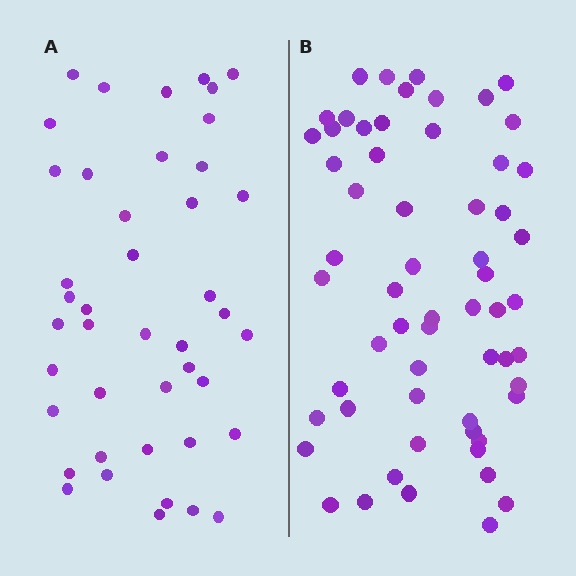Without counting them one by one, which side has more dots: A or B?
Region B (the right region) has more dots.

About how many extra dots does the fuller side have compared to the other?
Region B has approximately 15 more dots than region A.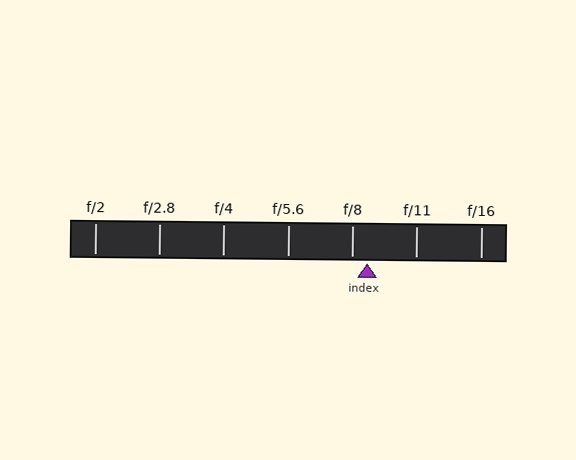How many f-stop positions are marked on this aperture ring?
There are 7 f-stop positions marked.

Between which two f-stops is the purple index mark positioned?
The index mark is between f/8 and f/11.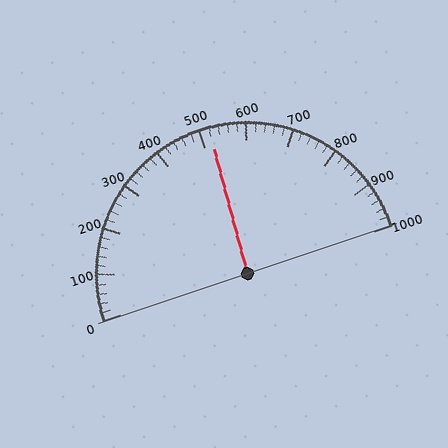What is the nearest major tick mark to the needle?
The nearest major tick mark is 500.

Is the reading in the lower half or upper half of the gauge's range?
The reading is in the upper half of the range (0 to 1000).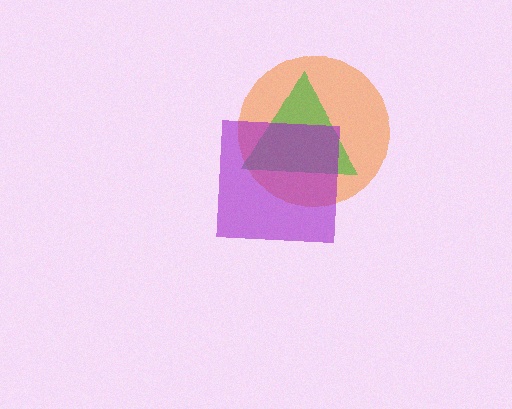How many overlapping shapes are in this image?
There are 3 overlapping shapes in the image.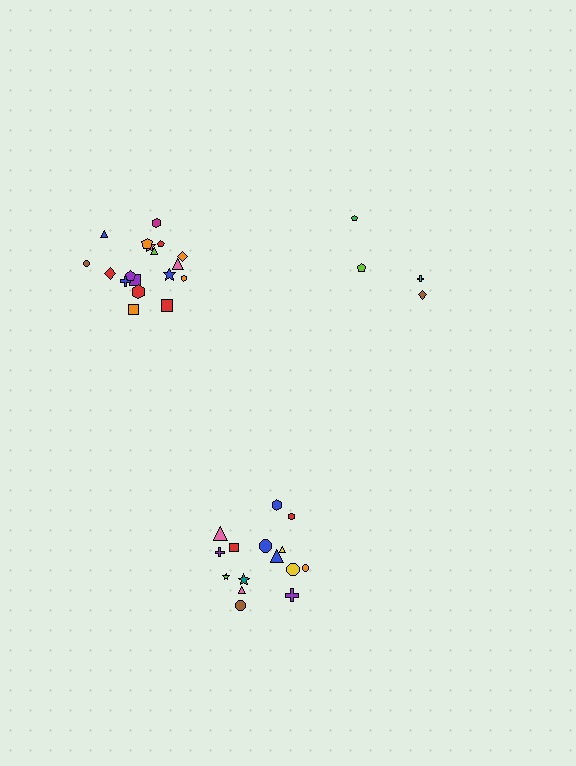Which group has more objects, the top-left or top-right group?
The top-left group.